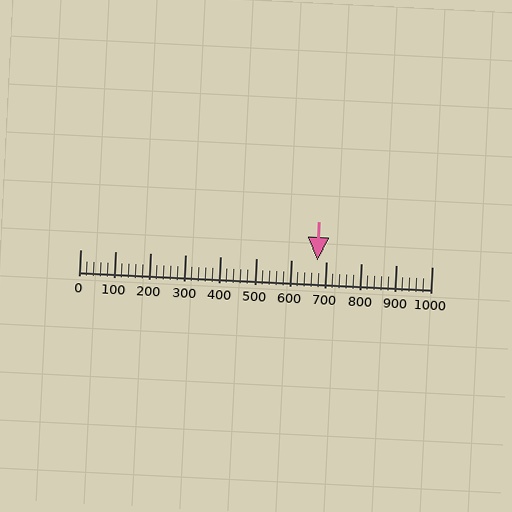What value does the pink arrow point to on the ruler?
The pink arrow points to approximately 676.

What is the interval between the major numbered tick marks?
The major tick marks are spaced 100 units apart.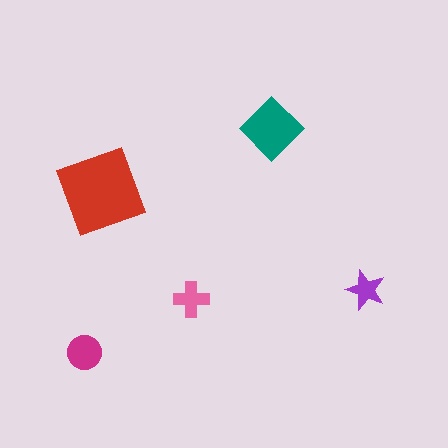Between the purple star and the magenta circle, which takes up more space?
The magenta circle.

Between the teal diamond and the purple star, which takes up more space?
The teal diamond.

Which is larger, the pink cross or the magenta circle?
The magenta circle.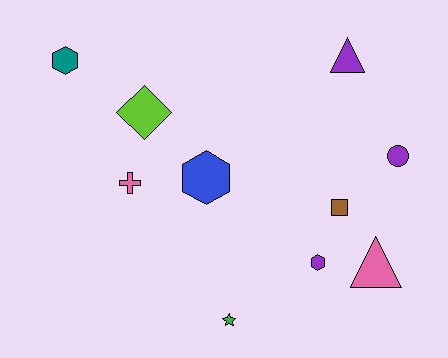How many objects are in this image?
There are 10 objects.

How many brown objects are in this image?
There is 1 brown object.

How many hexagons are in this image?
There are 3 hexagons.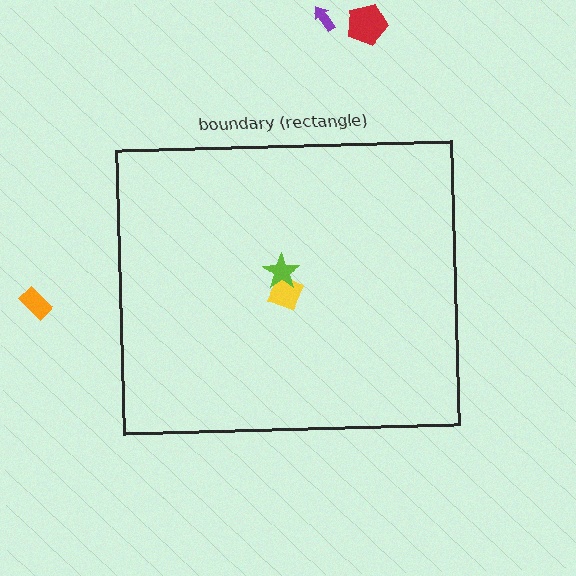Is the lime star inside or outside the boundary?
Inside.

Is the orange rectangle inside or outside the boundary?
Outside.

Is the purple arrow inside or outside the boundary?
Outside.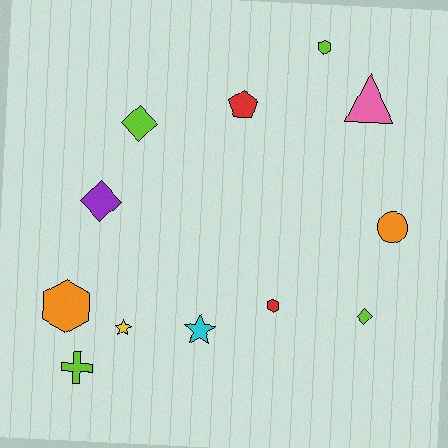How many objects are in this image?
There are 12 objects.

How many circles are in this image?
There is 1 circle.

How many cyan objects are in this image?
There is 1 cyan object.